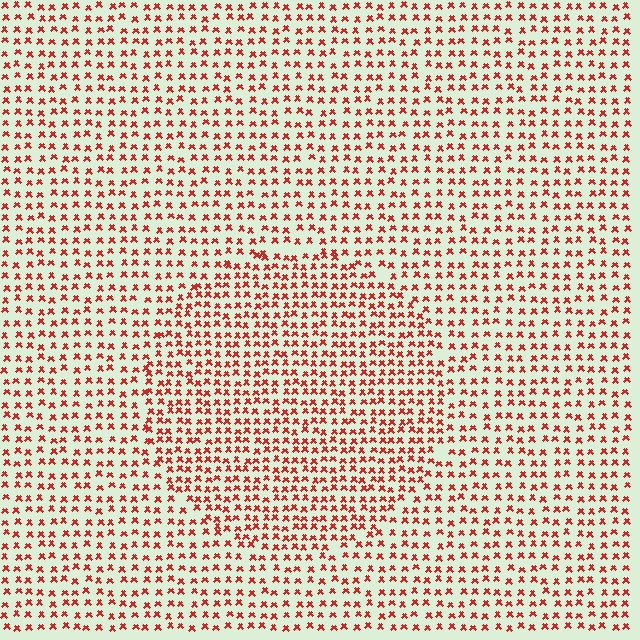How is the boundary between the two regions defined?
The boundary is defined by a change in element density (approximately 1.5x ratio). All elements are the same color, size, and shape.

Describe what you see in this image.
The image contains small red elements arranged at two different densities. A circle-shaped region is visible where the elements are more densely packed than the surrounding area.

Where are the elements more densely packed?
The elements are more densely packed inside the circle boundary.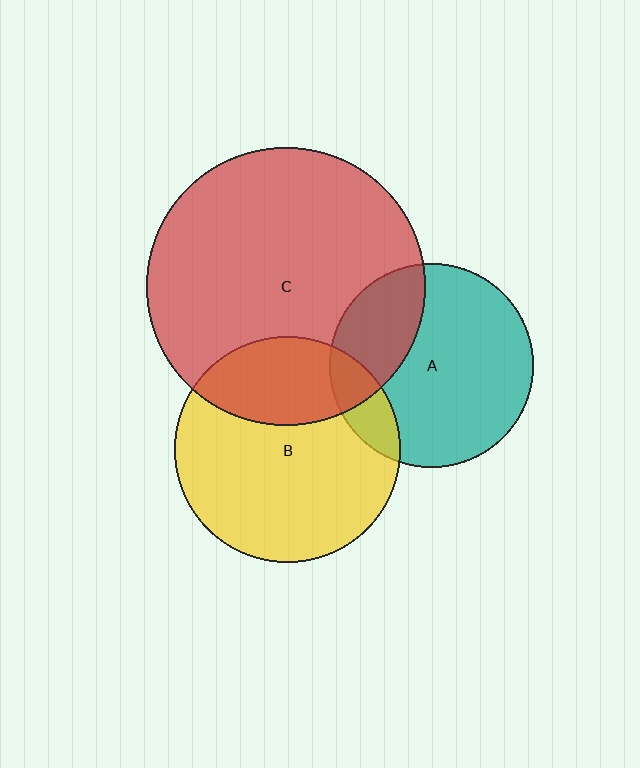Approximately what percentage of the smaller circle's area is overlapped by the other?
Approximately 15%.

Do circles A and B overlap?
Yes.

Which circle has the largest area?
Circle C (red).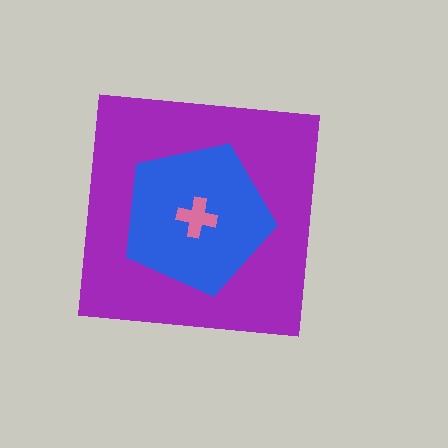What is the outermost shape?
The purple square.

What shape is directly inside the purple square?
The blue pentagon.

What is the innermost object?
The pink cross.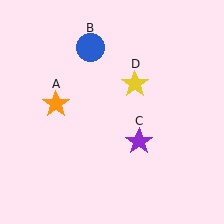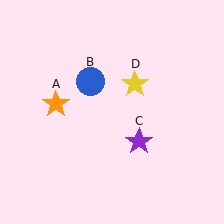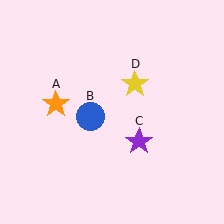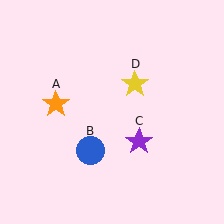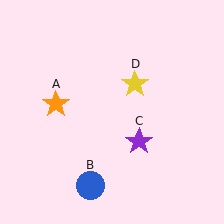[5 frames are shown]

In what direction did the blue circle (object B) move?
The blue circle (object B) moved down.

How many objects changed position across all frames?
1 object changed position: blue circle (object B).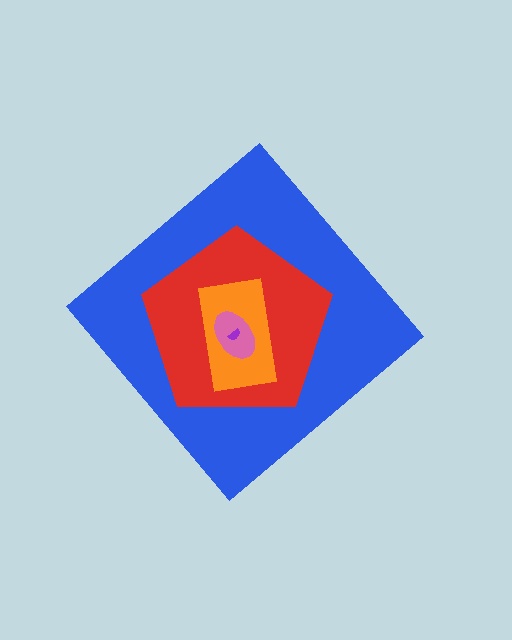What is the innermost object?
The purple semicircle.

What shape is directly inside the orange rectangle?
The pink ellipse.